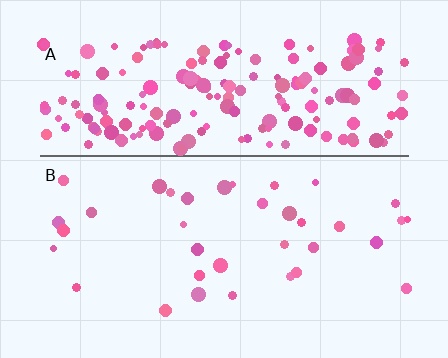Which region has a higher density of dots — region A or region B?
A (the top).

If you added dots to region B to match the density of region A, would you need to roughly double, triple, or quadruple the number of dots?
Approximately quadruple.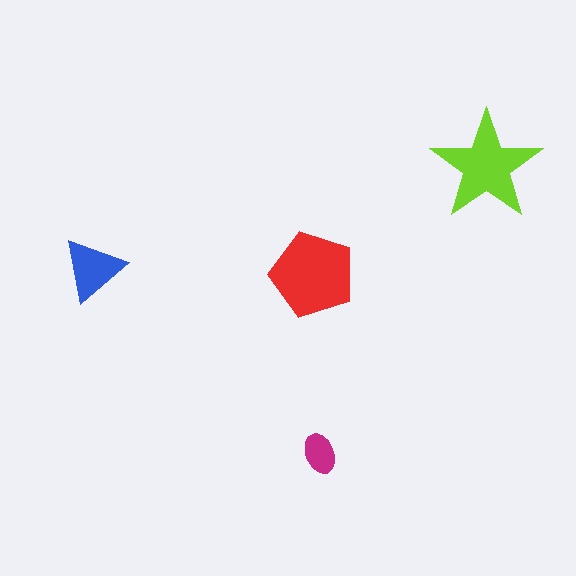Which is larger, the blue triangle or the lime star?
The lime star.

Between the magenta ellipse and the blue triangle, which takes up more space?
The blue triangle.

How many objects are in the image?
There are 4 objects in the image.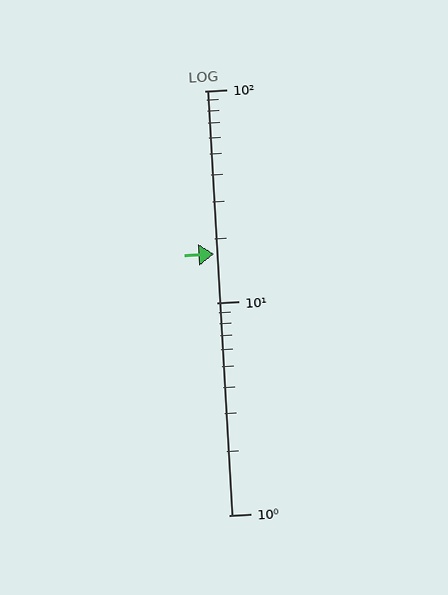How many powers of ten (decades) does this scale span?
The scale spans 2 decades, from 1 to 100.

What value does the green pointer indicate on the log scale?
The pointer indicates approximately 17.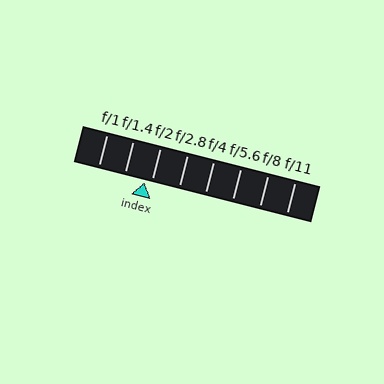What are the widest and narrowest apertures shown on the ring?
The widest aperture shown is f/1 and the narrowest is f/11.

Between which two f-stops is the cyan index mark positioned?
The index mark is between f/1.4 and f/2.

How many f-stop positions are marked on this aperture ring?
There are 8 f-stop positions marked.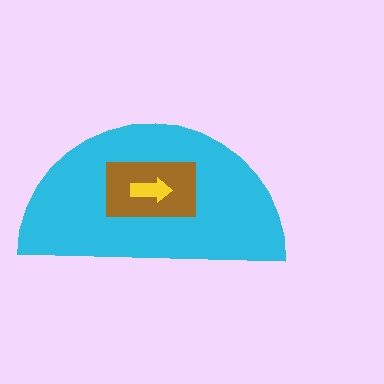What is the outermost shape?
The cyan semicircle.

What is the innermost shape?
The yellow arrow.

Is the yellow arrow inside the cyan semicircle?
Yes.